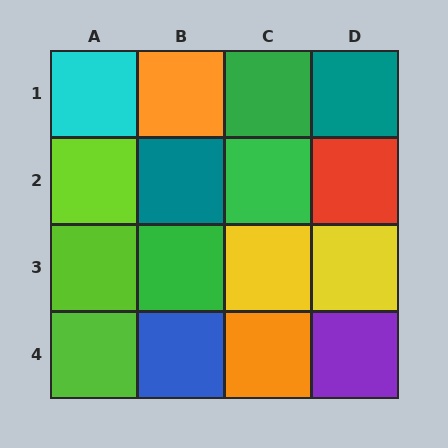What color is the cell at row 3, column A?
Lime.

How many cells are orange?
2 cells are orange.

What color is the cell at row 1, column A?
Cyan.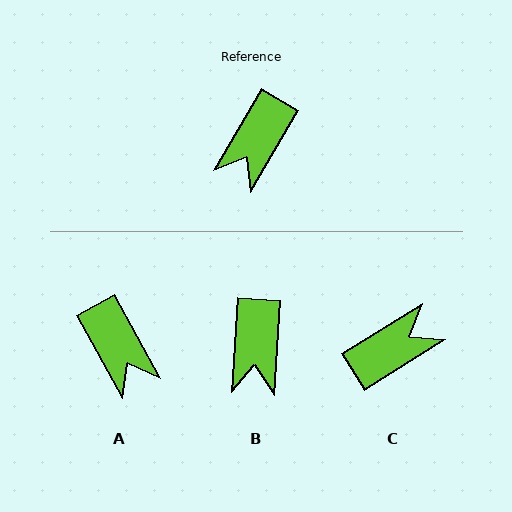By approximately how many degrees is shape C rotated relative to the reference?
Approximately 153 degrees counter-clockwise.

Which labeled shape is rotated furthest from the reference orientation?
C, about 153 degrees away.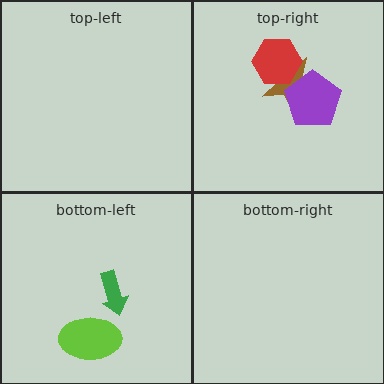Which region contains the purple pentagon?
The top-right region.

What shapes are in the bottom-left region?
The lime ellipse, the green arrow.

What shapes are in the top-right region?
The brown star, the purple pentagon, the red hexagon.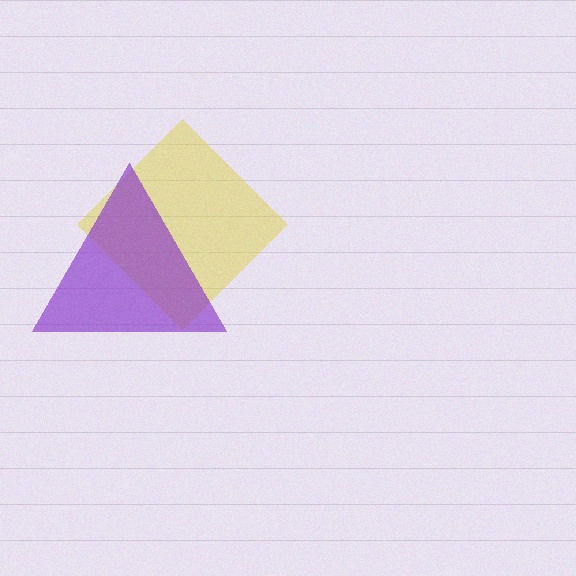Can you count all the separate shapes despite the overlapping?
Yes, there are 2 separate shapes.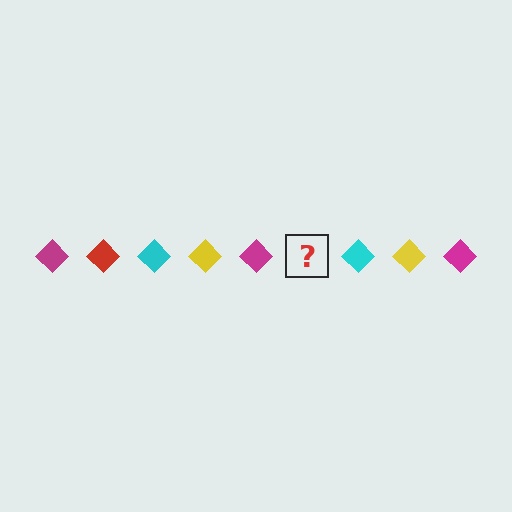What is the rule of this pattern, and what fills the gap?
The rule is that the pattern cycles through magenta, red, cyan, yellow diamonds. The gap should be filled with a red diamond.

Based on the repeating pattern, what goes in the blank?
The blank should be a red diamond.